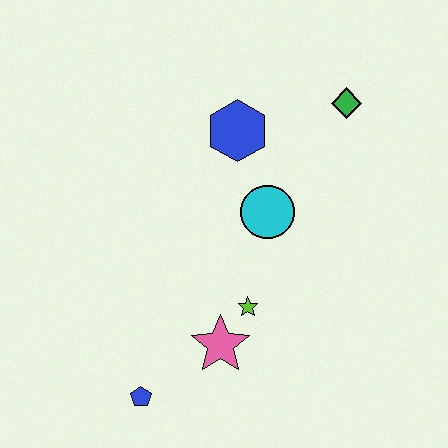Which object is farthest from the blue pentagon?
The green diamond is farthest from the blue pentagon.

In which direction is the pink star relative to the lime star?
The pink star is below the lime star.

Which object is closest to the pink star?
The lime star is closest to the pink star.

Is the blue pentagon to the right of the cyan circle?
No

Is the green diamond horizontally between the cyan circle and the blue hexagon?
No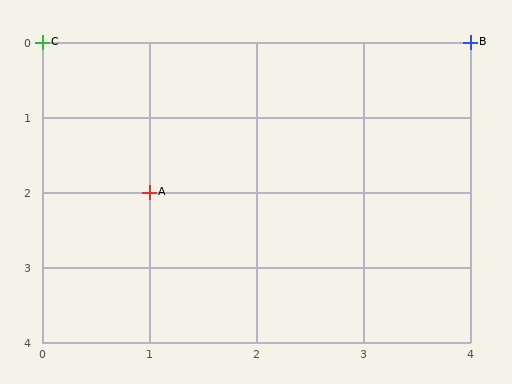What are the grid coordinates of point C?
Point C is at grid coordinates (0, 0).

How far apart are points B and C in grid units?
Points B and C are 4 columns apart.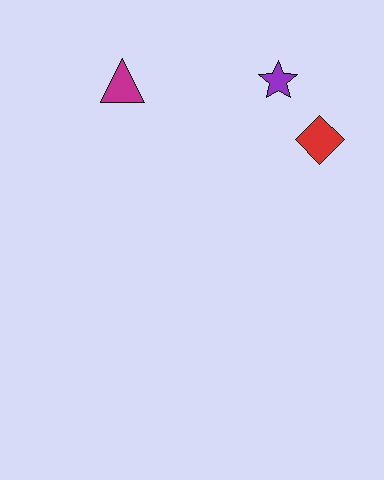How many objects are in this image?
There are 3 objects.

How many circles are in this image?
There are no circles.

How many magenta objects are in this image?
There is 1 magenta object.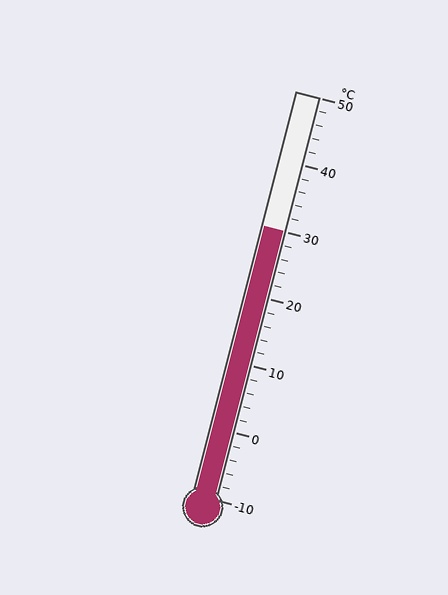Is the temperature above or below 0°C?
The temperature is above 0°C.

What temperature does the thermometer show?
The thermometer shows approximately 30°C.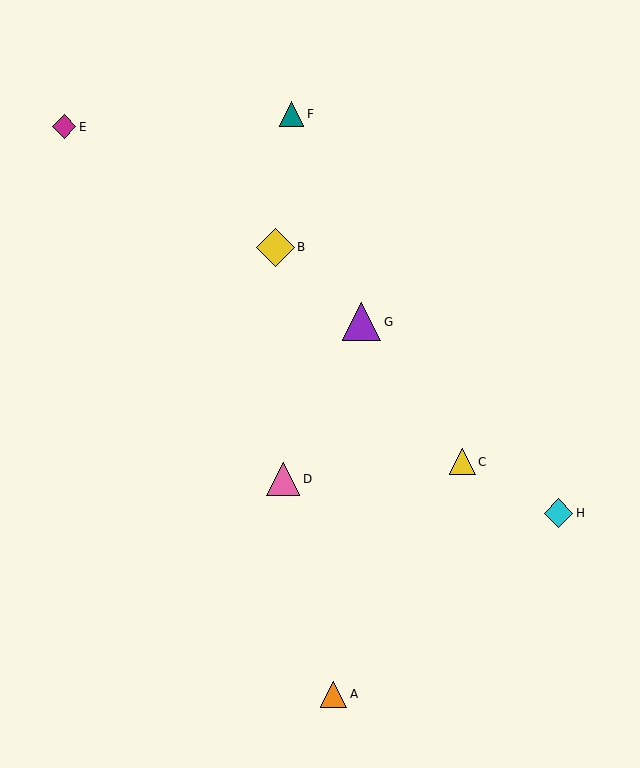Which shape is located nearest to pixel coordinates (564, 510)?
The cyan diamond (labeled H) at (559, 513) is nearest to that location.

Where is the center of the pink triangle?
The center of the pink triangle is at (283, 479).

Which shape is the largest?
The purple triangle (labeled G) is the largest.